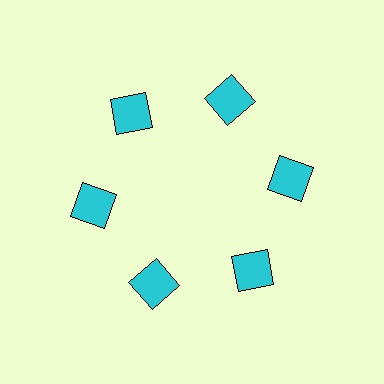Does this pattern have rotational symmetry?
Yes, this pattern has 6-fold rotational symmetry. It looks the same after rotating 60 degrees around the center.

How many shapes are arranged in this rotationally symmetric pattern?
There are 6 shapes, arranged in 6 groups of 1.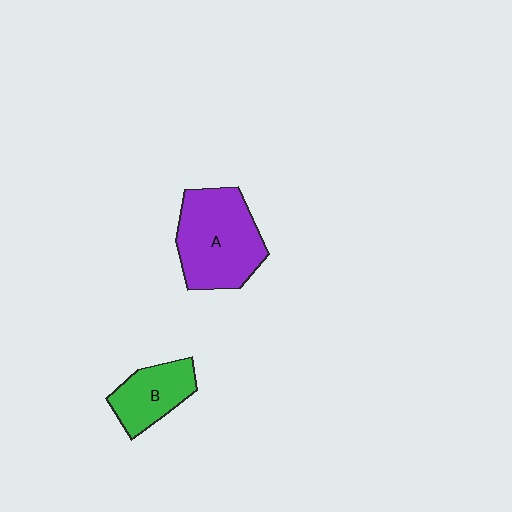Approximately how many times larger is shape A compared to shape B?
Approximately 1.8 times.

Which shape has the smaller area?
Shape B (green).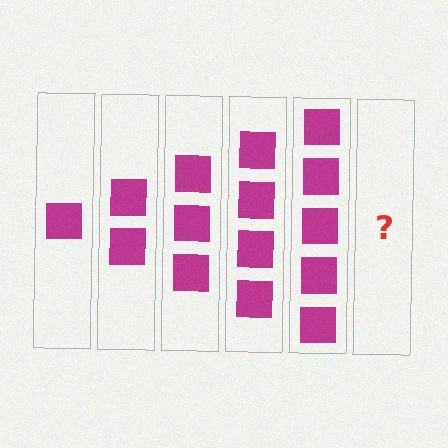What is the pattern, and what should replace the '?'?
The pattern is that each step adds one more square. The '?' should be 6 squares.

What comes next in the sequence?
The next element should be 6 squares.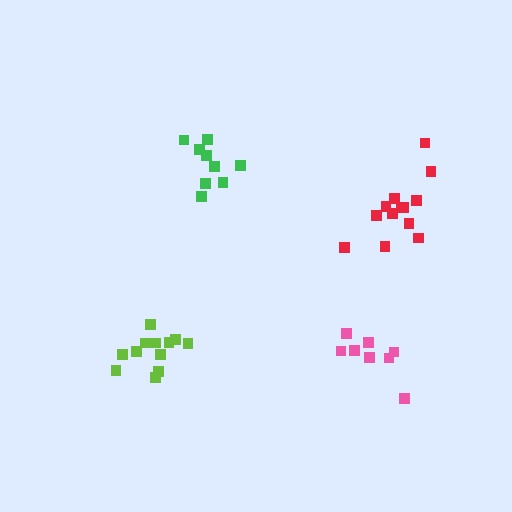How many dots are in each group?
Group 1: 13 dots, Group 2: 12 dots, Group 3: 9 dots, Group 4: 8 dots (42 total).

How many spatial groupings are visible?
There are 4 spatial groupings.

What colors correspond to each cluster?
The clusters are colored: red, lime, green, pink.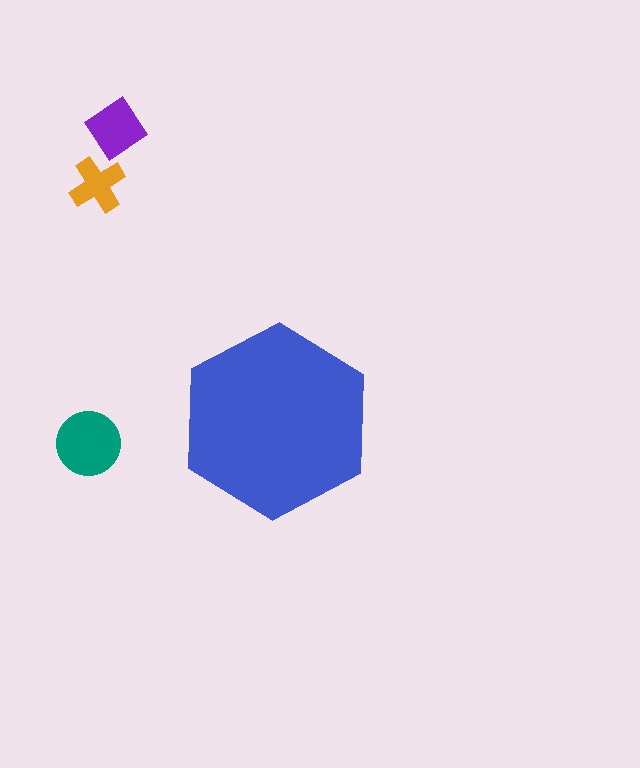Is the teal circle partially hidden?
No, the teal circle is fully visible.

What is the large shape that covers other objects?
A blue hexagon.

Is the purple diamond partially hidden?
No, the purple diamond is fully visible.